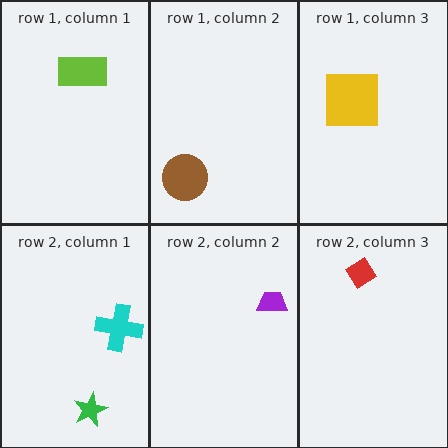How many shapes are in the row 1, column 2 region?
1.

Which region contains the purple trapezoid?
The row 2, column 2 region.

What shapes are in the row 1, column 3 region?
The yellow square.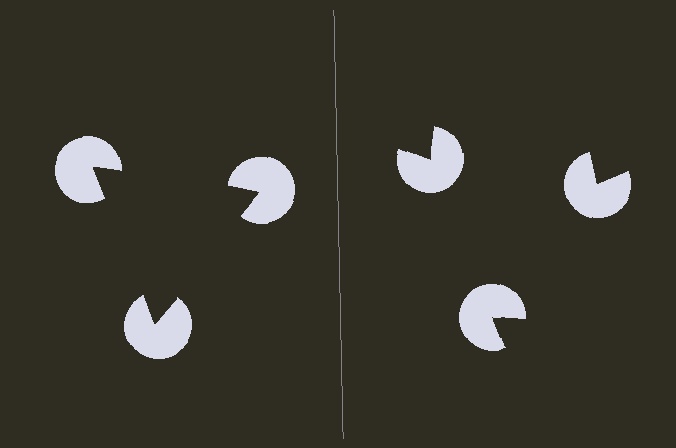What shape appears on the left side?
An illusory triangle.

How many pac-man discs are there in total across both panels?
6 — 3 on each side.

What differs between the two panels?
The pac-man discs are positioned identically on both sides; only the wedge orientations differ. On the left they align to a triangle; on the right they are misaligned.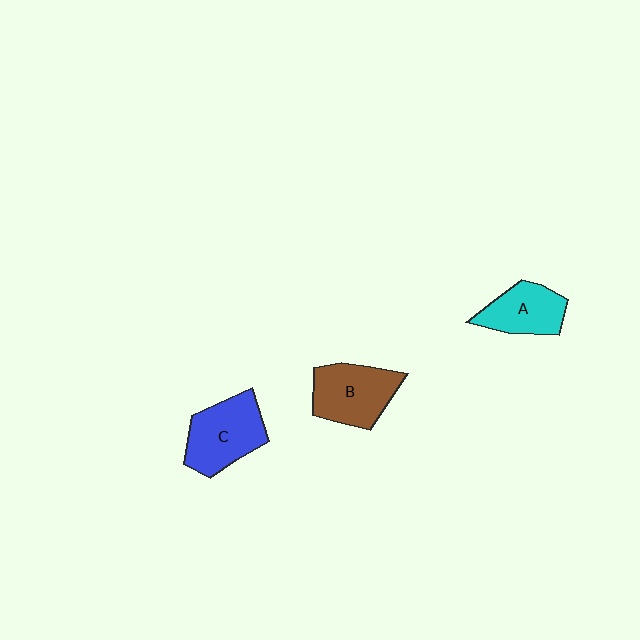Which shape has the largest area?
Shape C (blue).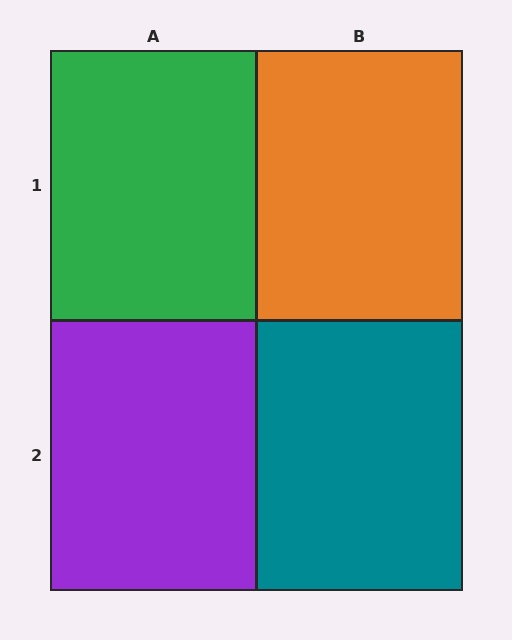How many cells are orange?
1 cell is orange.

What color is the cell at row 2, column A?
Purple.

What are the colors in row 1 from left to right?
Green, orange.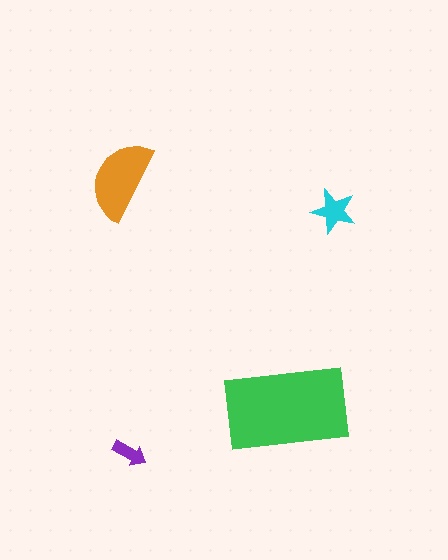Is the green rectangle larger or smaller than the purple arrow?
Larger.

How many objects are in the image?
There are 4 objects in the image.